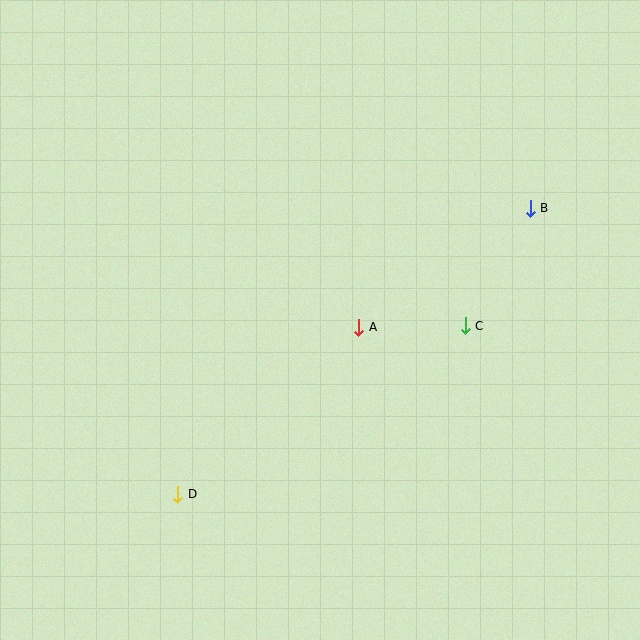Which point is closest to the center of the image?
Point A at (359, 327) is closest to the center.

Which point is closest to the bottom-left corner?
Point D is closest to the bottom-left corner.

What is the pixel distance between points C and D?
The distance between C and D is 333 pixels.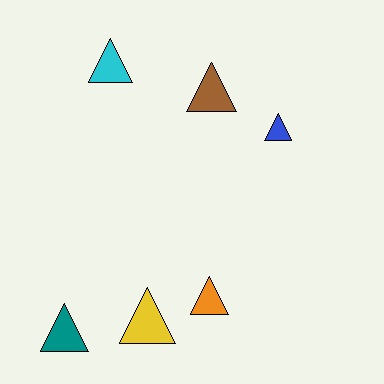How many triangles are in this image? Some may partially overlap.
There are 6 triangles.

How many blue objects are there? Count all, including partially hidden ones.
There is 1 blue object.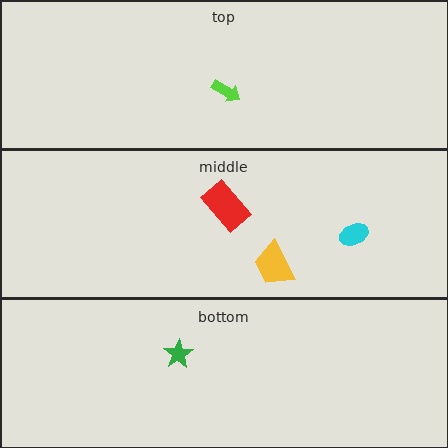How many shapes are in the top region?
1.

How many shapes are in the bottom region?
1.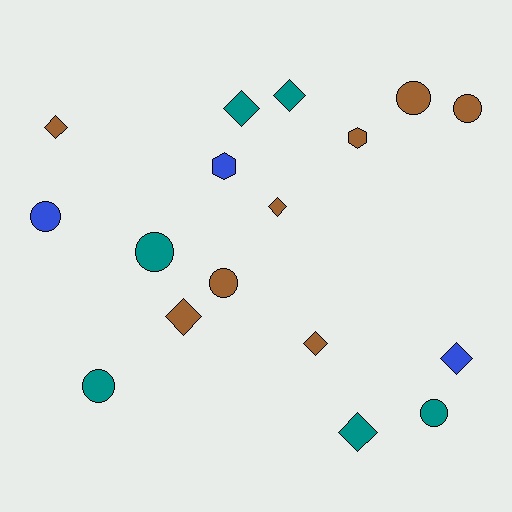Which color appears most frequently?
Brown, with 8 objects.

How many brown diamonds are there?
There are 4 brown diamonds.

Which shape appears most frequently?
Diamond, with 8 objects.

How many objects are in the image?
There are 17 objects.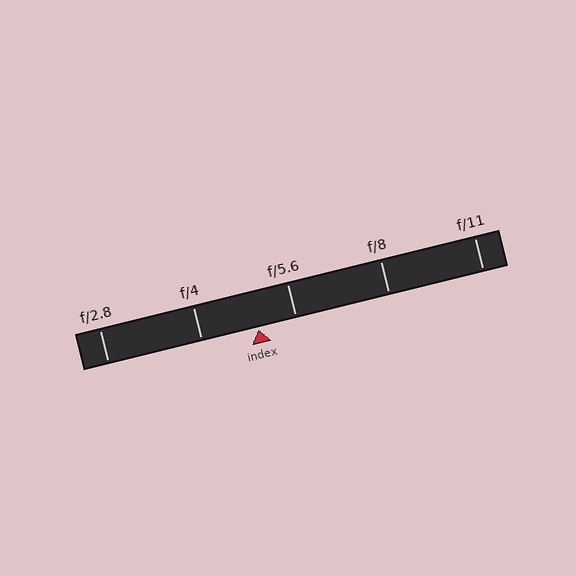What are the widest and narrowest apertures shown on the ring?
The widest aperture shown is f/2.8 and the narrowest is f/11.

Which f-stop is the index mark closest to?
The index mark is closest to f/5.6.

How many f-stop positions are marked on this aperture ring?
There are 5 f-stop positions marked.